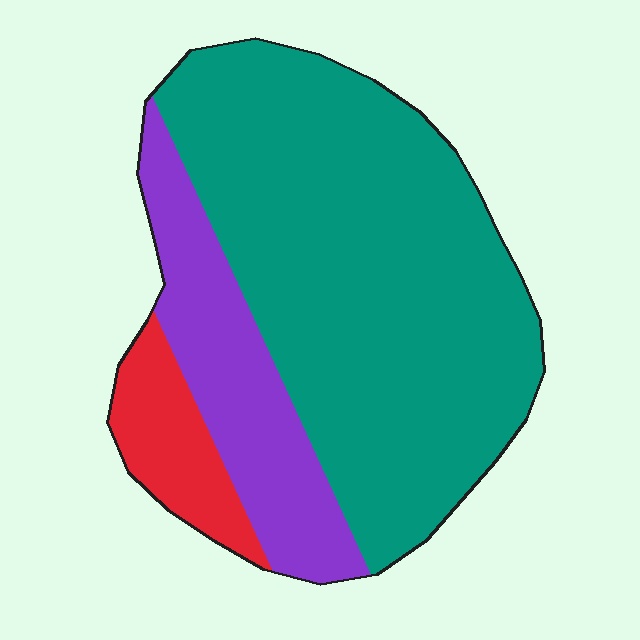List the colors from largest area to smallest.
From largest to smallest: teal, purple, red.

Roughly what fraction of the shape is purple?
Purple takes up about one fifth (1/5) of the shape.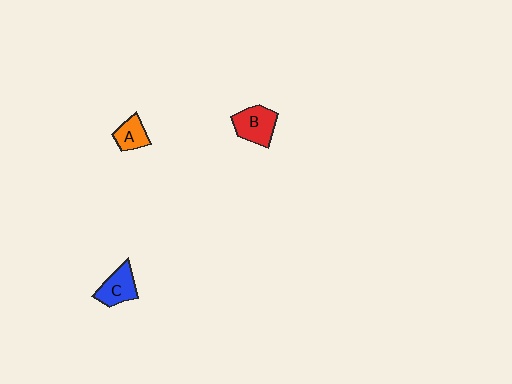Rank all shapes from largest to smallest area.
From largest to smallest: B (red), C (blue), A (orange).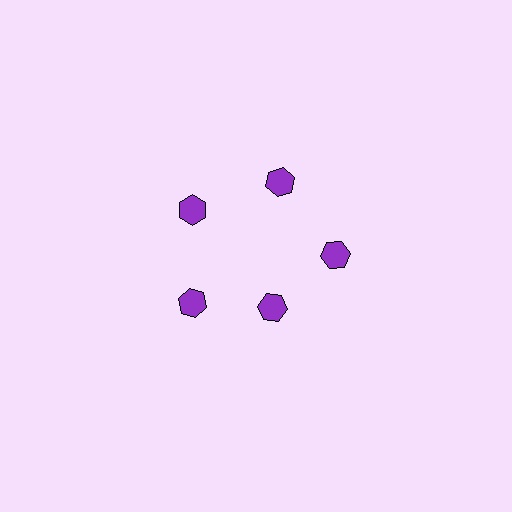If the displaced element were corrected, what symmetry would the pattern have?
It would have 5-fold rotational symmetry — the pattern would map onto itself every 72 degrees.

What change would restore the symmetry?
The symmetry would be restored by moving it outward, back onto the ring so that all 5 hexagons sit at equal angles and equal distance from the center.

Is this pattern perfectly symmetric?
No. The 5 purple hexagons are arranged in a ring, but one element near the 5 o'clock position is pulled inward toward the center, breaking the 5-fold rotational symmetry.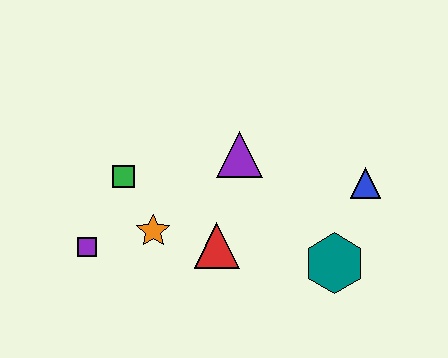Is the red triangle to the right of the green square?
Yes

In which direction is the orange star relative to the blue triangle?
The orange star is to the left of the blue triangle.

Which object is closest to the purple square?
The orange star is closest to the purple square.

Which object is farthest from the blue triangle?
The purple square is farthest from the blue triangle.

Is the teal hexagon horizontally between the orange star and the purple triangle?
No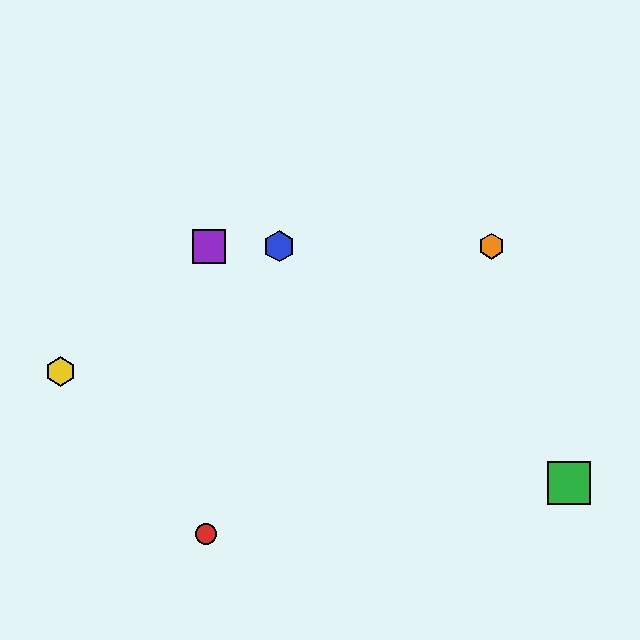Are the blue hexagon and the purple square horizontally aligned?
Yes, both are at y≈246.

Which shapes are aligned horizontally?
The blue hexagon, the purple square, the orange hexagon are aligned horizontally.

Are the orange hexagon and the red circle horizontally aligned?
No, the orange hexagon is at y≈246 and the red circle is at y≈534.